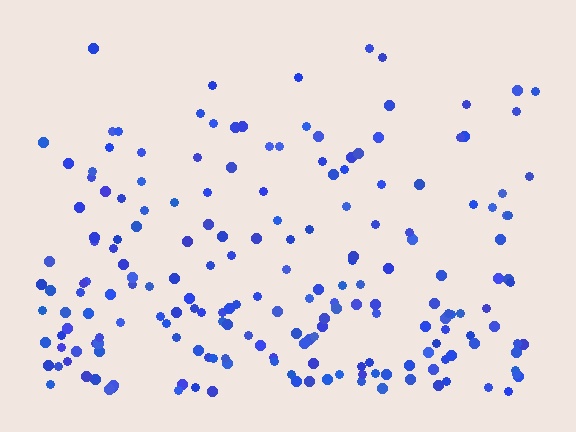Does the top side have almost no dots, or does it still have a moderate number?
Still a moderate number, just noticeably fewer than the bottom.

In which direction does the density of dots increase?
From top to bottom, with the bottom side densest.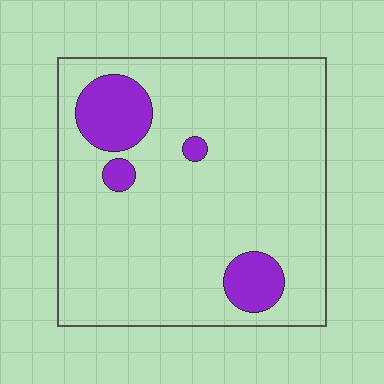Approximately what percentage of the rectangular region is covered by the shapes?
Approximately 15%.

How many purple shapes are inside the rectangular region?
4.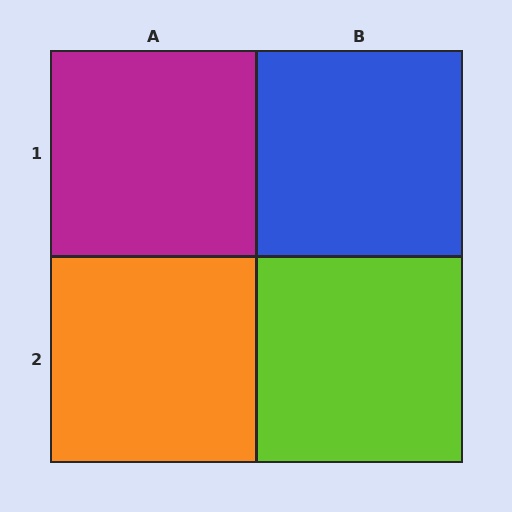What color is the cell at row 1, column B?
Blue.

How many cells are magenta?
1 cell is magenta.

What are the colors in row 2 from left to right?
Orange, lime.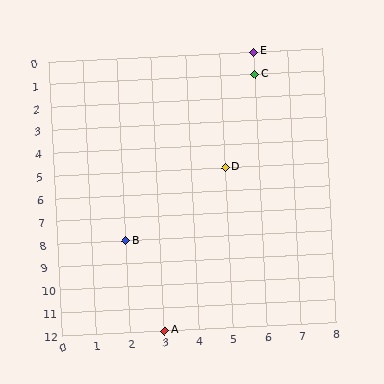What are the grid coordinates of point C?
Point C is at grid coordinates (6, 1).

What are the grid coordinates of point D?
Point D is at grid coordinates (5, 5).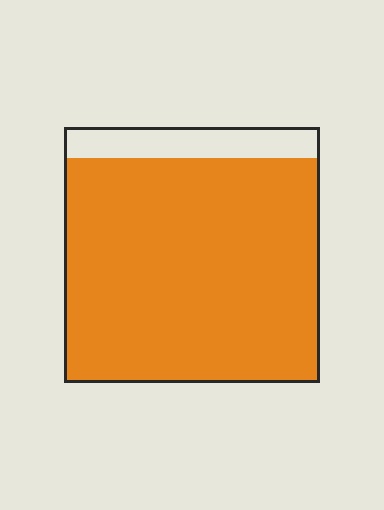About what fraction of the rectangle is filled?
About seven eighths (7/8).